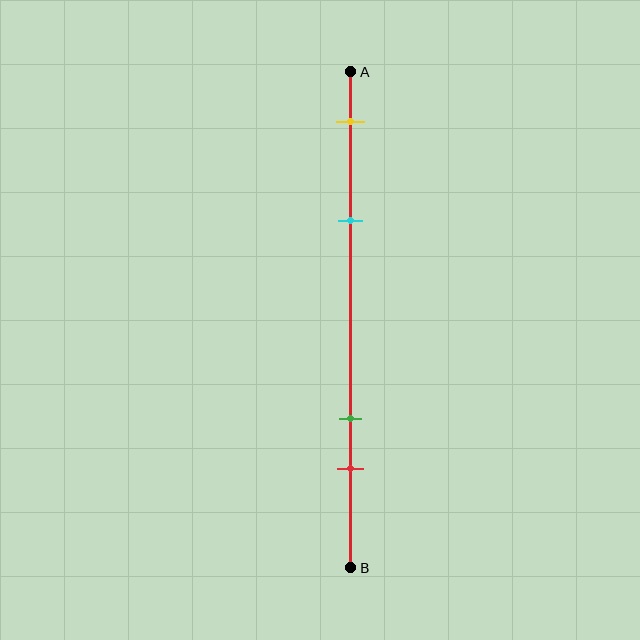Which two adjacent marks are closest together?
The green and red marks are the closest adjacent pair.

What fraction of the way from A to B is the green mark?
The green mark is approximately 70% (0.7) of the way from A to B.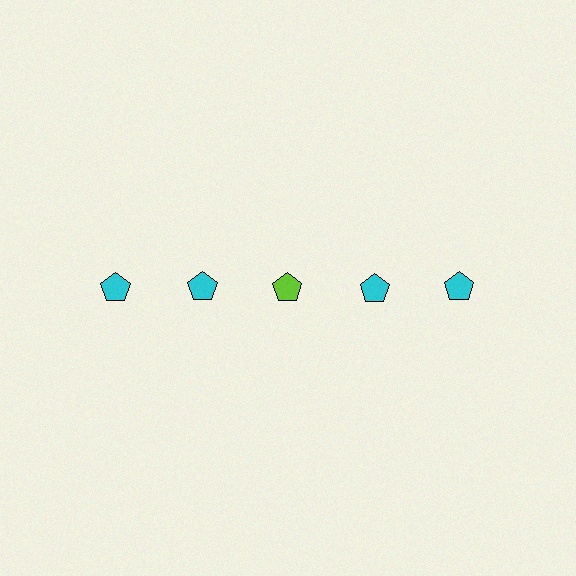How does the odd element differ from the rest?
It has a different color: lime instead of cyan.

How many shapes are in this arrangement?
There are 5 shapes arranged in a grid pattern.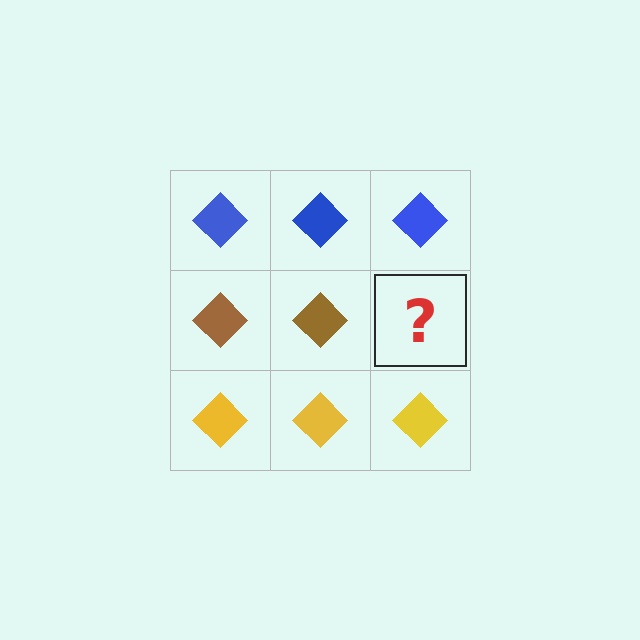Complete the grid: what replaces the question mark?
The question mark should be replaced with a brown diamond.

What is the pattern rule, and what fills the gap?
The rule is that each row has a consistent color. The gap should be filled with a brown diamond.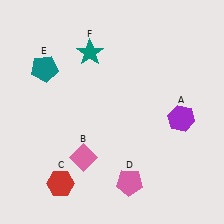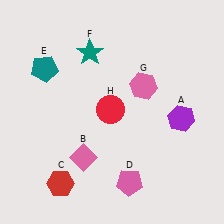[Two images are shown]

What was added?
A pink hexagon (G), a red circle (H) were added in Image 2.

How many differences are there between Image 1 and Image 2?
There are 2 differences between the two images.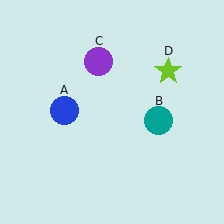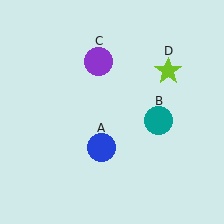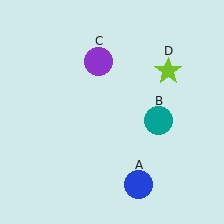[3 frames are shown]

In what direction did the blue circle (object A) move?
The blue circle (object A) moved down and to the right.